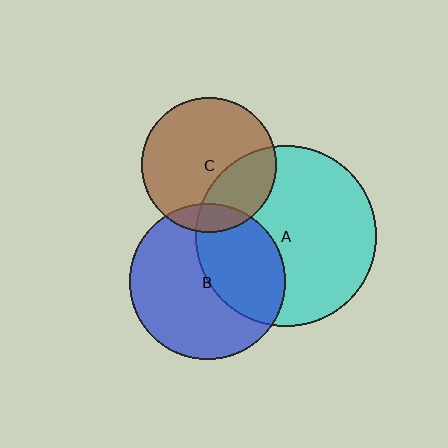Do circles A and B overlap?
Yes.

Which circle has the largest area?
Circle A (cyan).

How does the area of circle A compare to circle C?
Approximately 1.8 times.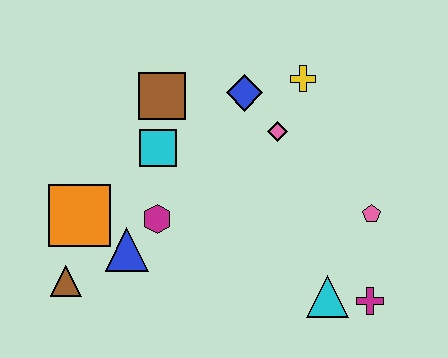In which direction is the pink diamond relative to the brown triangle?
The pink diamond is to the right of the brown triangle.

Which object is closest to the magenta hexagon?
The blue triangle is closest to the magenta hexagon.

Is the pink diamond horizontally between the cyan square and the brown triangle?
No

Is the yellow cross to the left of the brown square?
No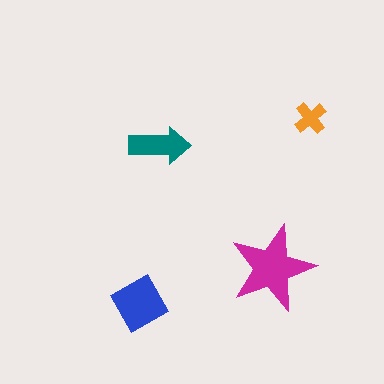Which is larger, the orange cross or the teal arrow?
The teal arrow.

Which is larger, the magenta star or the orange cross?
The magenta star.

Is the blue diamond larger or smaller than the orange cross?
Larger.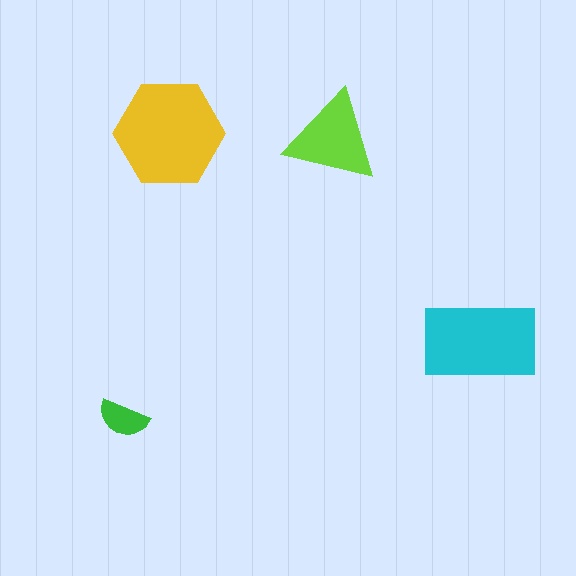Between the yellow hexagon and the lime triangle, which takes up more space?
The yellow hexagon.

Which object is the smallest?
The green semicircle.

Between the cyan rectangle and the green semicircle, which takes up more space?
The cyan rectangle.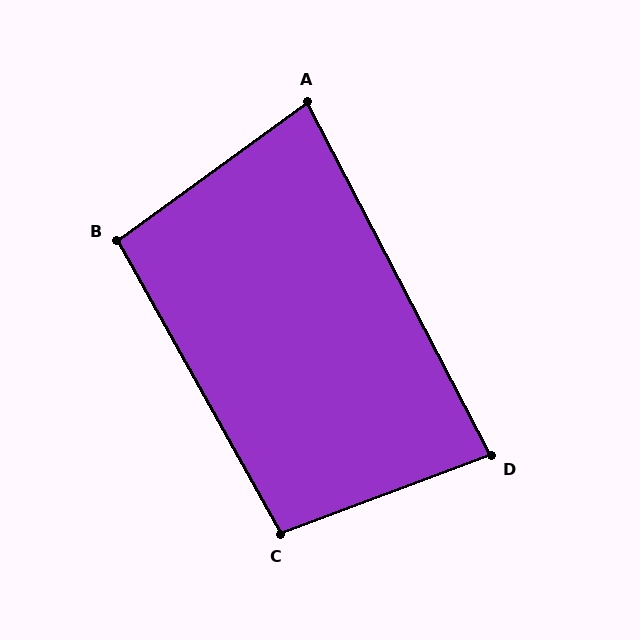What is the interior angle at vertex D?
Approximately 83 degrees (acute).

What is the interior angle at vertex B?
Approximately 97 degrees (obtuse).